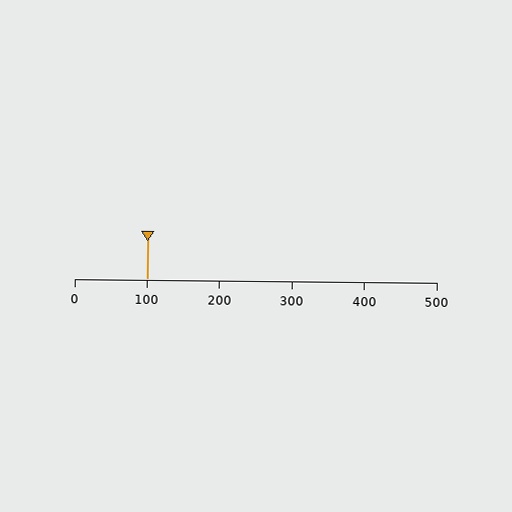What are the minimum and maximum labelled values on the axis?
The axis runs from 0 to 500.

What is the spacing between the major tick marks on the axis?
The major ticks are spaced 100 apart.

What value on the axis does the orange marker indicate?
The marker indicates approximately 100.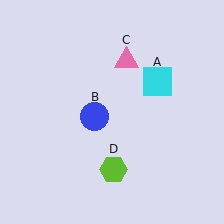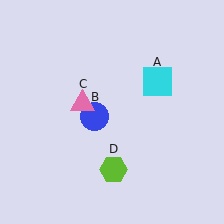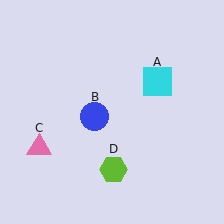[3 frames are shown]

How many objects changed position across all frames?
1 object changed position: pink triangle (object C).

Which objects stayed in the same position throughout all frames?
Cyan square (object A) and blue circle (object B) and lime hexagon (object D) remained stationary.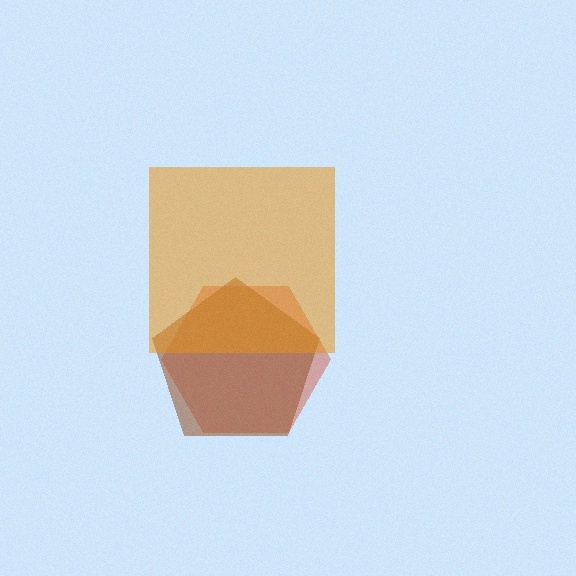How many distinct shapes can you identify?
There are 3 distinct shapes: a red hexagon, a brown pentagon, an orange square.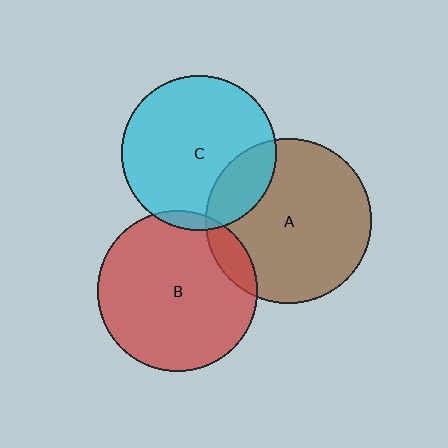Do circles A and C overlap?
Yes.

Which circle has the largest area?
Circle A (brown).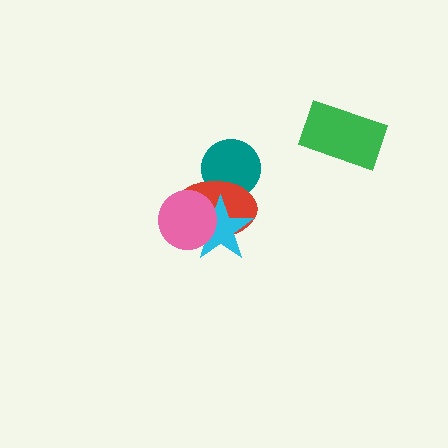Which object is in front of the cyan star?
The pink circle is in front of the cyan star.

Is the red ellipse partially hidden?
Yes, it is partially covered by another shape.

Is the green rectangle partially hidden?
No, no other shape covers it.